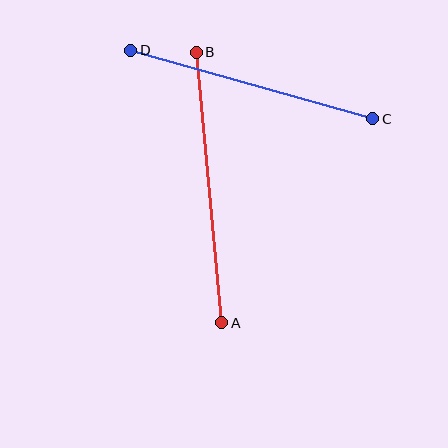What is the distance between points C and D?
The distance is approximately 251 pixels.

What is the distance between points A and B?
The distance is approximately 272 pixels.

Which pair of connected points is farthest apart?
Points A and B are farthest apart.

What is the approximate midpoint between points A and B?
The midpoint is at approximately (209, 187) pixels.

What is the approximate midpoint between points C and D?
The midpoint is at approximately (252, 85) pixels.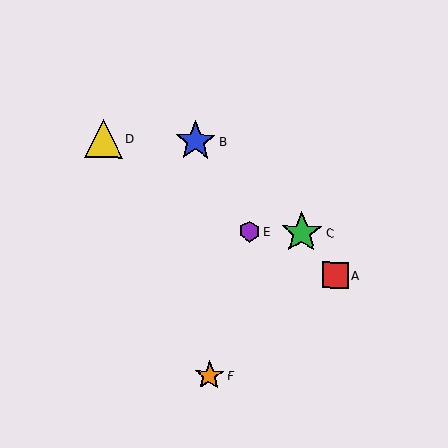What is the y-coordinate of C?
Object C is at y≈233.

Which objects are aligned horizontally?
Objects C, E are aligned horizontally.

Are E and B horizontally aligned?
No, E is at y≈231 and B is at y≈141.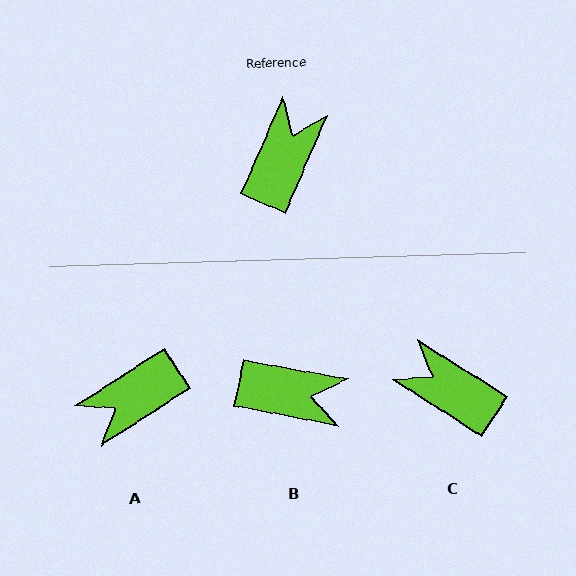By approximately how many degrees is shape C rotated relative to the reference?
Approximately 81 degrees counter-clockwise.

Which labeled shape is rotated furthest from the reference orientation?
A, about 146 degrees away.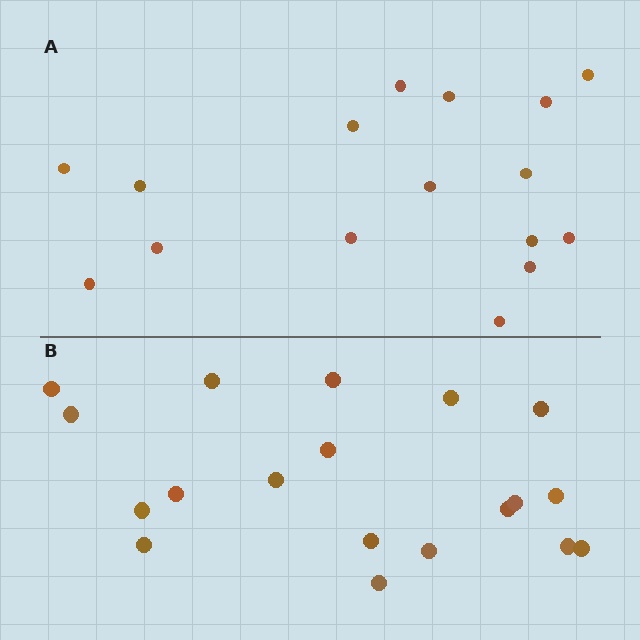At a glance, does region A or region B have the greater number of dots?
Region B (the bottom region) has more dots.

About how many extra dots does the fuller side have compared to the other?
Region B has just a few more — roughly 2 or 3 more dots than region A.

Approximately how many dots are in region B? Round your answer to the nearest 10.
About 20 dots. (The exact count is 19, which rounds to 20.)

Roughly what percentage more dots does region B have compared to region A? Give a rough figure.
About 20% more.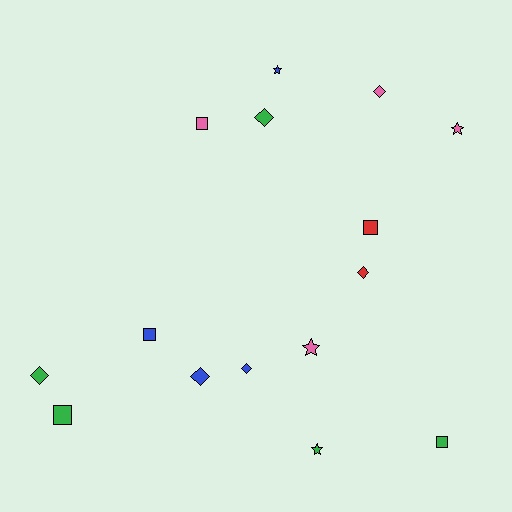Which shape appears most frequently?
Diamond, with 6 objects.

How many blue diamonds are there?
There are 2 blue diamonds.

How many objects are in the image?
There are 15 objects.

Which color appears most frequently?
Green, with 5 objects.